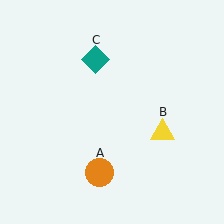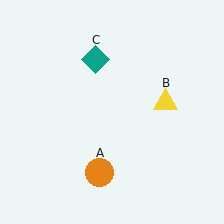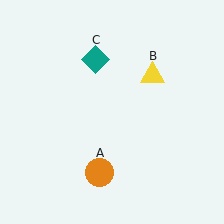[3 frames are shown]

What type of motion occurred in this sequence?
The yellow triangle (object B) rotated counterclockwise around the center of the scene.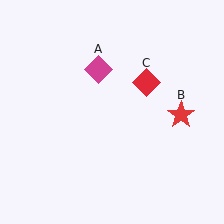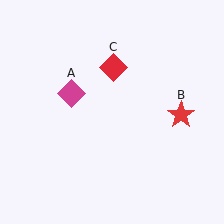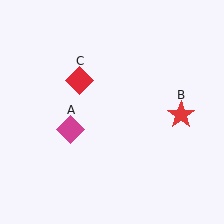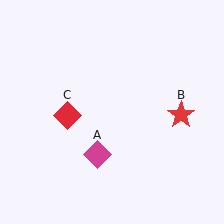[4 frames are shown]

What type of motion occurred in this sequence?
The magenta diamond (object A), red diamond (object C) rotated counterclockwise around the center of the scene.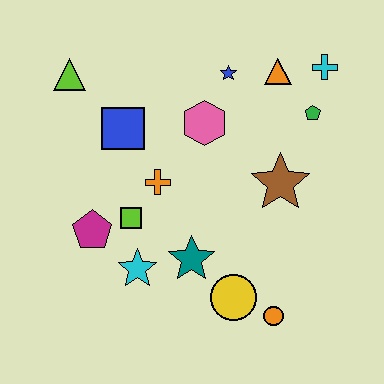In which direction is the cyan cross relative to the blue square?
The cyan cross is to the right of the blue square.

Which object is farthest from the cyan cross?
The magenta pentagon is farthest from the cyan cross.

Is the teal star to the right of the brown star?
No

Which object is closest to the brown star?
The green pentagon is closest to the brown star.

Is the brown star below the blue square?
Yes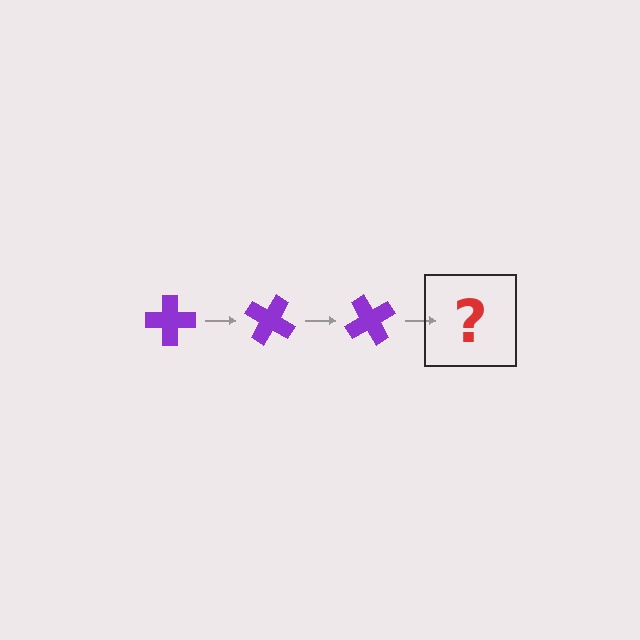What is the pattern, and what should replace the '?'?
The pattern is that the cross rotates 30 degrees each step. The '?' should be a purple cross rotated 90 degrees.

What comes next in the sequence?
The next element should be a purple cross rotated 90 degrees.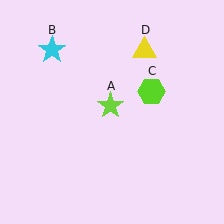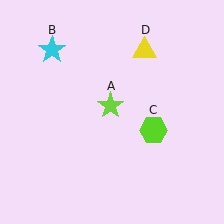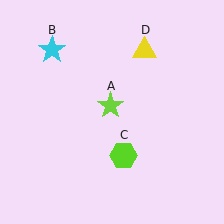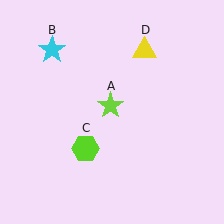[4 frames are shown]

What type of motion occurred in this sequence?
The lime hexagon (object C) rotated clockwise around the center of the scene.